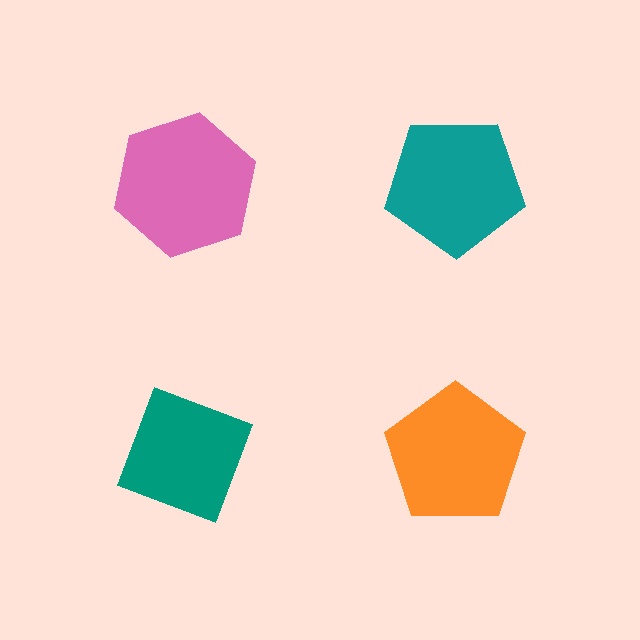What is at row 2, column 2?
An orange pentagon.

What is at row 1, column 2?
A teal pentagon.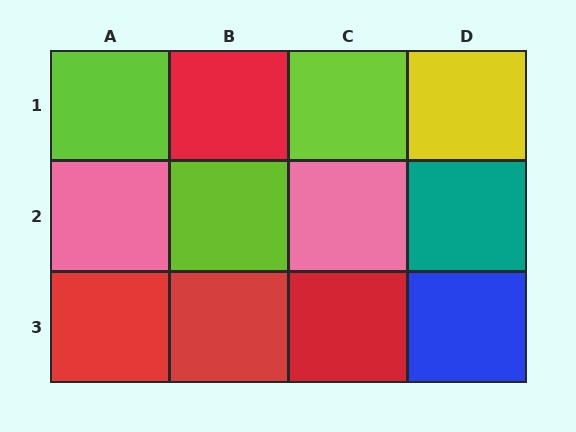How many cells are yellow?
1 cell is yellow.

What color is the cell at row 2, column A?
Pink.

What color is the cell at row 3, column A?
Red.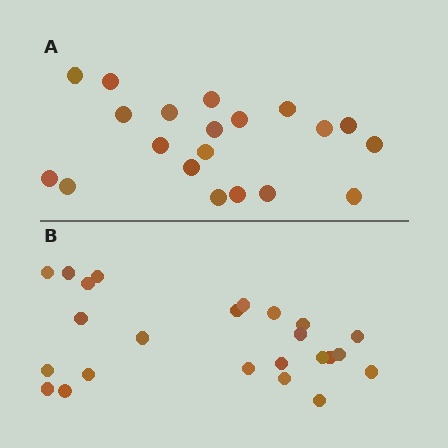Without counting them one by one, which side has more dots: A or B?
Region B (the bottom region) has more dots.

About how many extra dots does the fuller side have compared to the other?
Region B has about 4 more dots than region A.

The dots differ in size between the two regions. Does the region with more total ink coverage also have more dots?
No. Region A has more total ink coverage because its dots are larger, but region B actually contains more individual dots. Total area can be misleading — the number of items is what matters here.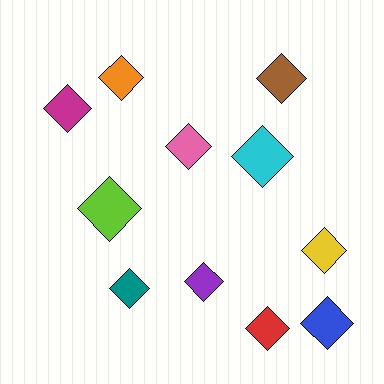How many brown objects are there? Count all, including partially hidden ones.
There is 1 brown object.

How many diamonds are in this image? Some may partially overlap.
There are 11 diamonds.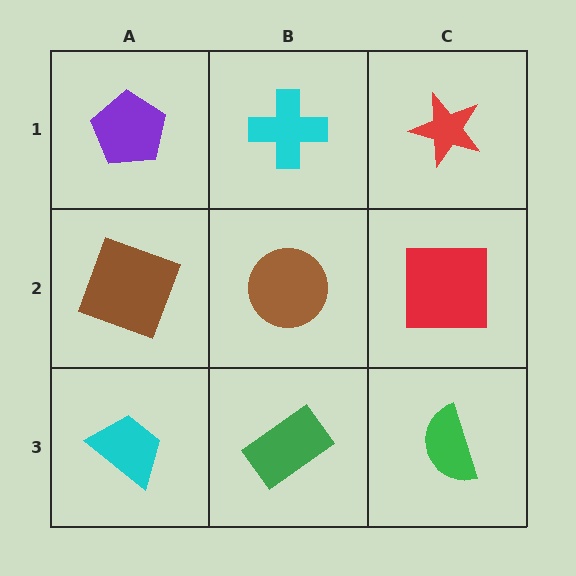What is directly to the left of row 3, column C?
A green rectangle.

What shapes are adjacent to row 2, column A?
A purple pentagon (row 1, column A), a cyan trapezoid (row 3, column A), a brown circle (row 2, column B).